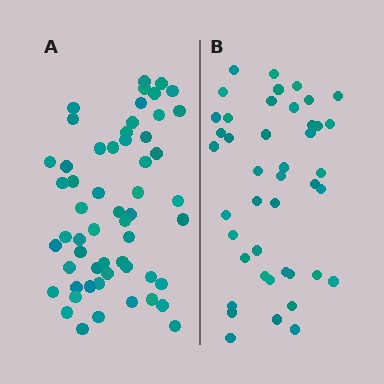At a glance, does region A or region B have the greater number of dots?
Region A (the left region) has more dots.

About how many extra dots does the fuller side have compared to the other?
Region A has approximately 15 more dots than region B.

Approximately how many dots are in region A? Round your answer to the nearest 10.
About 60 dots. (The exact count is 56, which rounds to 60.)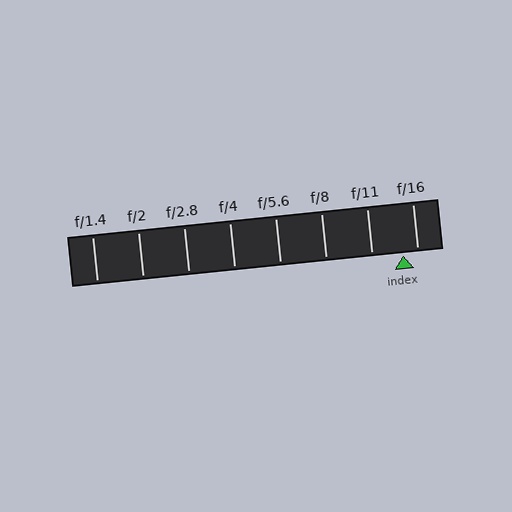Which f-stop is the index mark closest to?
The index mark is closest to f/16.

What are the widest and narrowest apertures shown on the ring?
The widest aperture shown is f/1.4 and the narrowest is f/16.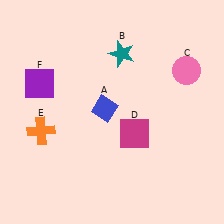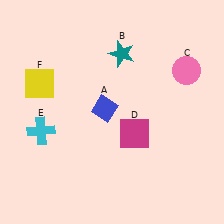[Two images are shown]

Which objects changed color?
E changed from orange to cyan. F changed from purple to yellow.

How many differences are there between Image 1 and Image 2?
There are 2 differences between the two images.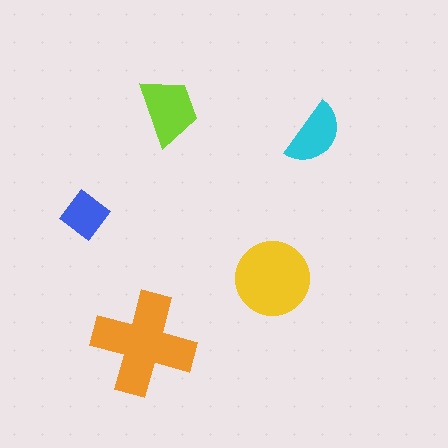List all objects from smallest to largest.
The blue diamond, the cyan semicircle, the lime trapezoid, the yellow circle, the orange cross.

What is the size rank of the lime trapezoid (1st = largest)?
3rd.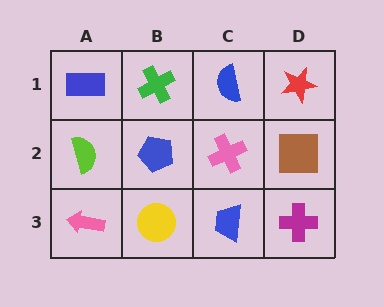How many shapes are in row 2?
4 shapes.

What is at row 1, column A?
A blue rectangle.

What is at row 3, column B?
A yellow circle.